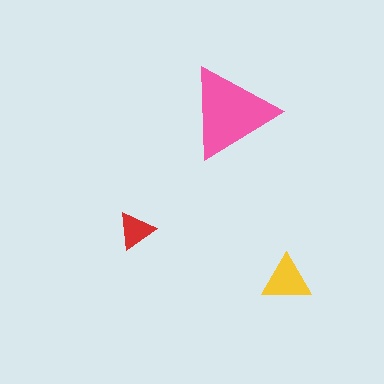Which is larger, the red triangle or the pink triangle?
The pink one.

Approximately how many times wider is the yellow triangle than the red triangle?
About 1.5 times wider.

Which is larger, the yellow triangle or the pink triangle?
The pink one.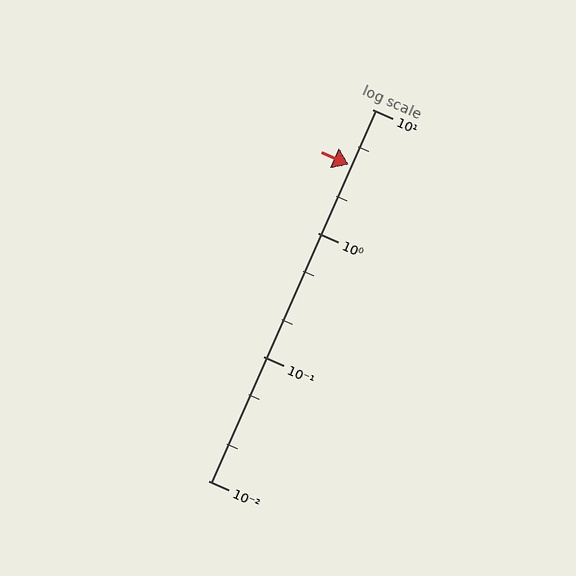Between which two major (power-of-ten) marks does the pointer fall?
The pointer is between 1 and 10.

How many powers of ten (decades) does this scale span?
The scale spans 3 decades, from 0.01 to 10.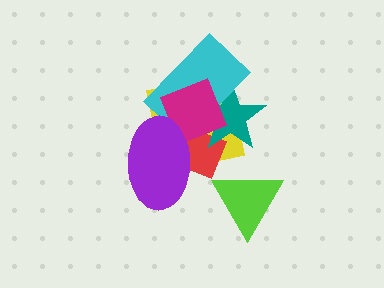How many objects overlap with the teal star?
4 objects overlap with the teal star.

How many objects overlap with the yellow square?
5 objects overlap with the yellow square.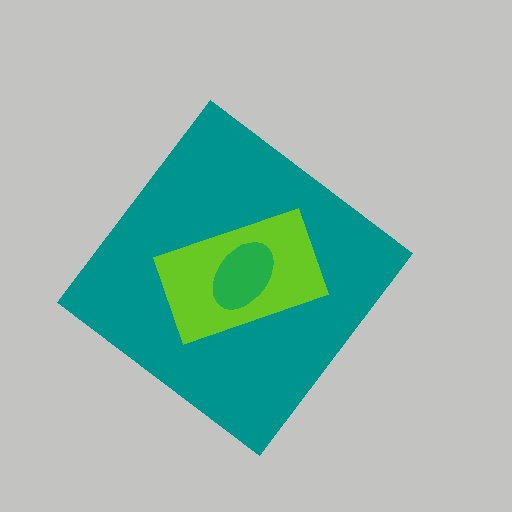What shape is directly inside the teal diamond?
The lime rectangle.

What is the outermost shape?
The teal diamond.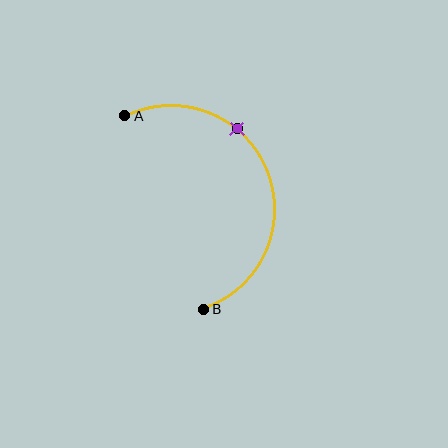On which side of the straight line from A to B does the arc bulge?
The arc bulges to the right of the straight line connecting A and B.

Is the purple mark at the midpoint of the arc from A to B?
No. The purple mark lies on the arc but is closer to endpoint A. The arc midpoint would be at the point on the curve equidistant along the arc from both A and B.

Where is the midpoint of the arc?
The arc midpoint is the point on the curve farthest from the straight line joining A and B. It sits to the right of that line.